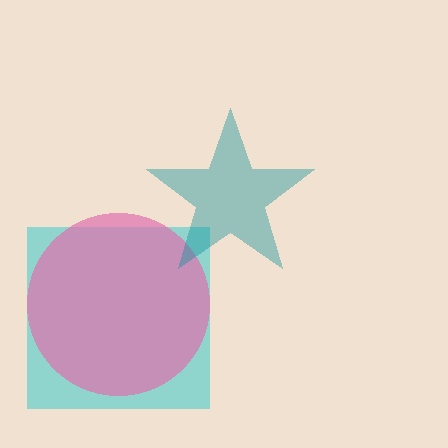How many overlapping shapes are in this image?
There are 3 overlapping shapes in the image.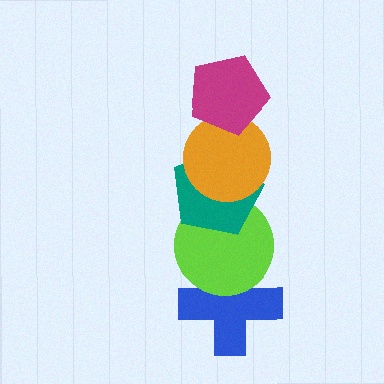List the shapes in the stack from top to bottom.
From top to bottom: the magenta pentagon, the orange circle, the teal pentagon, the lime circle, the blue cross.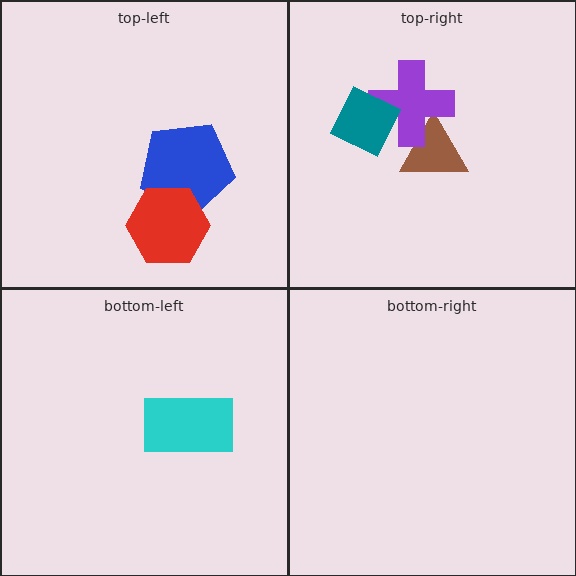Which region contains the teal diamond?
The top-right region.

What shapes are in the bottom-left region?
The cyan rectangle.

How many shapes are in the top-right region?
3.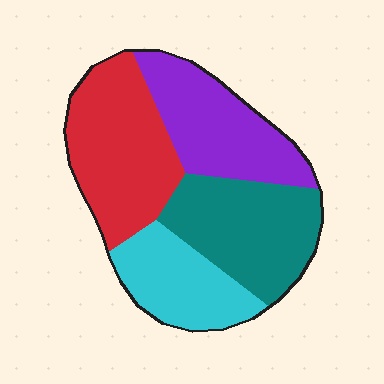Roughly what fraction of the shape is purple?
Purple takes up about one quarter (1/4) of the shape.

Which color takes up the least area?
Cyan, at roughly 20%.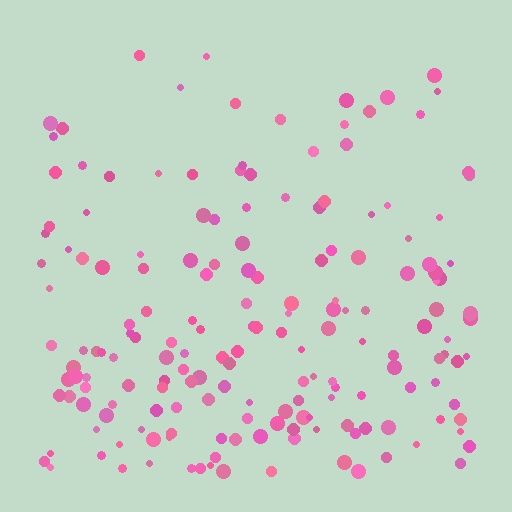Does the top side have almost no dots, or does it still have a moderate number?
Still a moderate number, just noticeably fewer than the bottom.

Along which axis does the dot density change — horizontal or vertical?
Vertical.